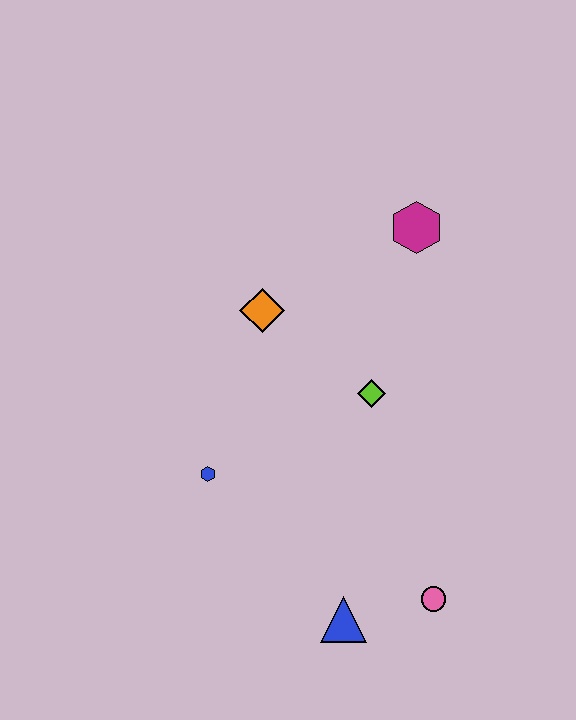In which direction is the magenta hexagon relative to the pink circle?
The magenta hexagon is above the pink circle.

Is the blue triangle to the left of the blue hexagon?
No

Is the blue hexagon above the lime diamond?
No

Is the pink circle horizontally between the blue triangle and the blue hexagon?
No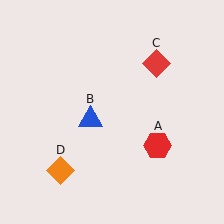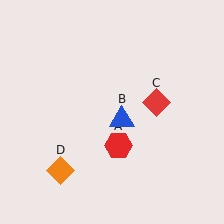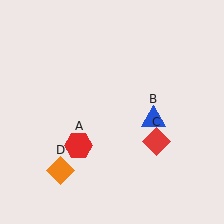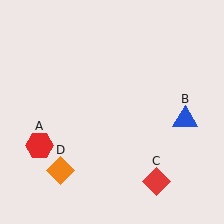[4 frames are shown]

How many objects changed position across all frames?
3 objects changed position: red hexagon (object A), blue triangle (object B), red diamond (object C).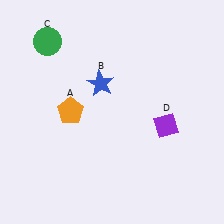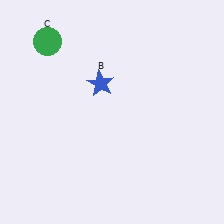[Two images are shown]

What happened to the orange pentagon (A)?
The orange pentagon (A) was removed in Image 2. It was in the top-left area of Image 1.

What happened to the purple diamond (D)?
The purple diamond (D) was removed in Image 2. It was in the bottom-right area of Image 1.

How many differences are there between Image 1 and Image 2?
There are 2 differences between the two images.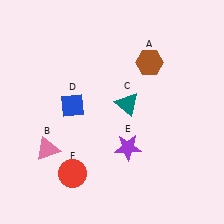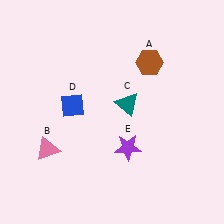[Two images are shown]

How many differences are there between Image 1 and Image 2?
There is 1 difference between the two images.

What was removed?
The red circle (F) was removed in Image 2.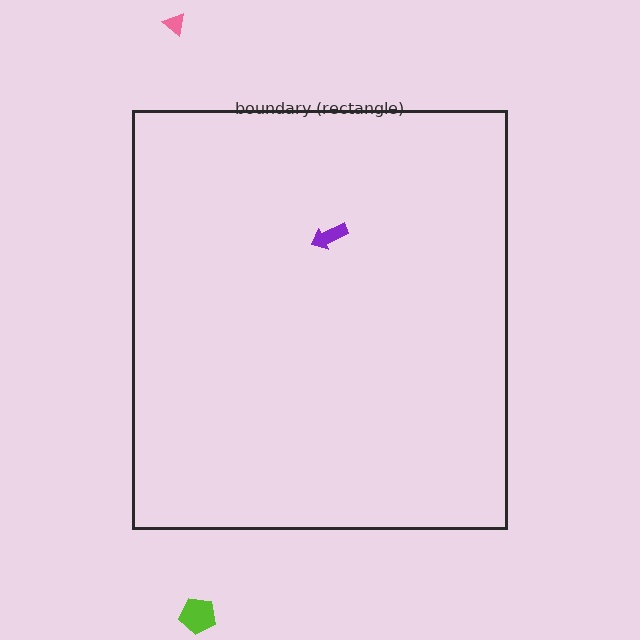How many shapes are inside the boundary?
1 inside, 2 outside.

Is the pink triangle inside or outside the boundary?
Outside.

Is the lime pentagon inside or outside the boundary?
Outside.